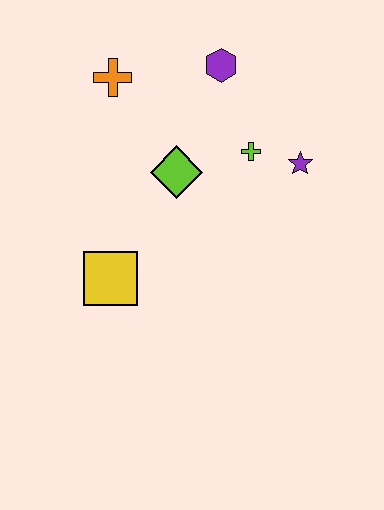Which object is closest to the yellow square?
The lime diamond is closest to the yellow square.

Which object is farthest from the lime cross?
The yellow square is farthest from the lime cross.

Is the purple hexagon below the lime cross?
No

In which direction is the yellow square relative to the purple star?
The yellow square is to the left of the purple star.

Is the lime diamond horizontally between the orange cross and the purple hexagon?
Yes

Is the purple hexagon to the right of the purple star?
No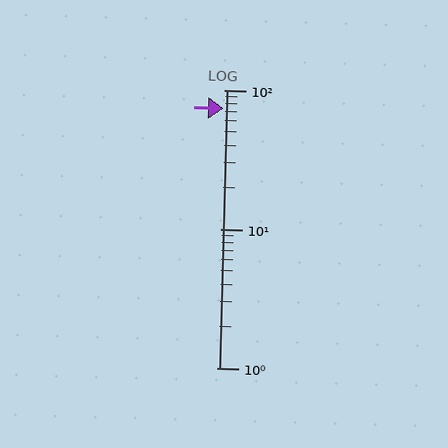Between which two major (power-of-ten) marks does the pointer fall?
The pointer is between 10 and 100.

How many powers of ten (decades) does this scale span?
The scale spans 2 decades, from 1 to 100.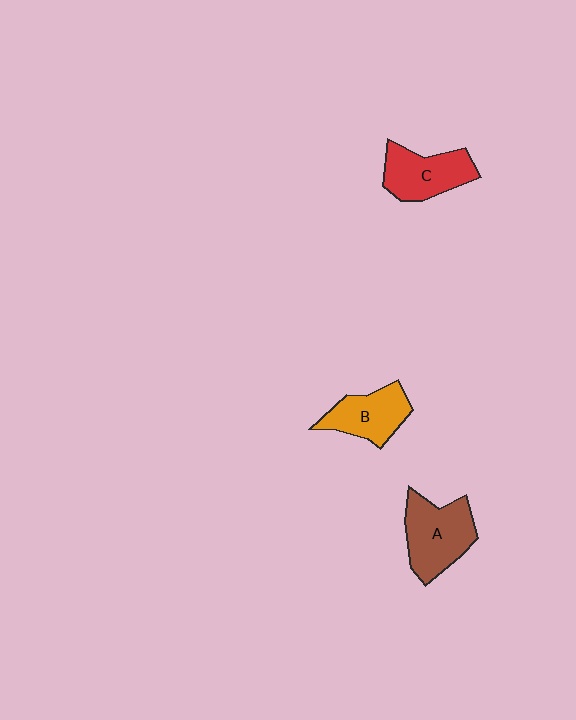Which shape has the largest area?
Shape A (brown).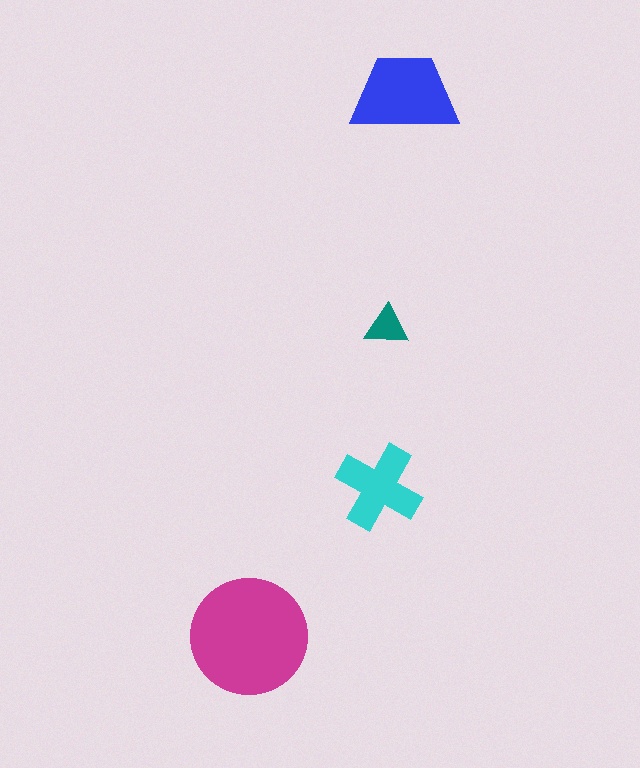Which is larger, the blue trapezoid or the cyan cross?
The blue trapezoid.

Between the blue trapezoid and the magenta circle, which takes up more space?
The magenta circle.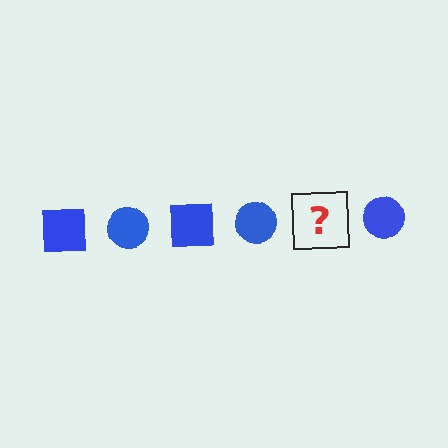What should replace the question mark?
The question mark should be replaced with a blue square.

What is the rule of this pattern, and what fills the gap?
The rule is that the pattern cycles through square, circle shapes in blue. The gap should be filled with a blue square.